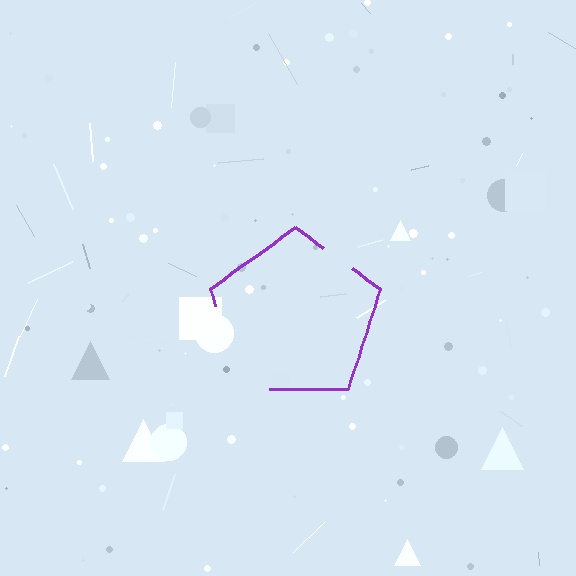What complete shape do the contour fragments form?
The contour fragments form a pentagon.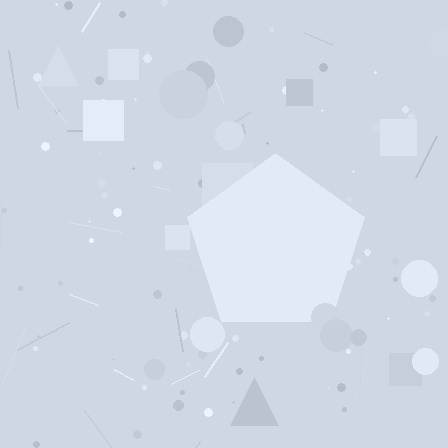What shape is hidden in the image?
A pentagon is hidden in the image.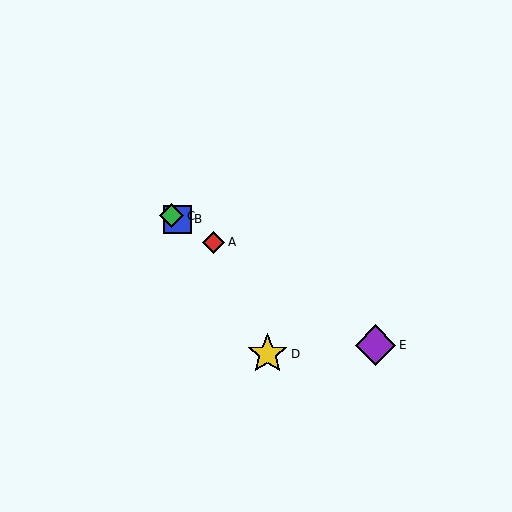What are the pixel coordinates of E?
Object E is at (375, 345).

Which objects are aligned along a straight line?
Objects A, B, C, E are aligned along a straight line.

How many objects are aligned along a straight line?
4 objects (A, B, C, E) are aligned along a straight line.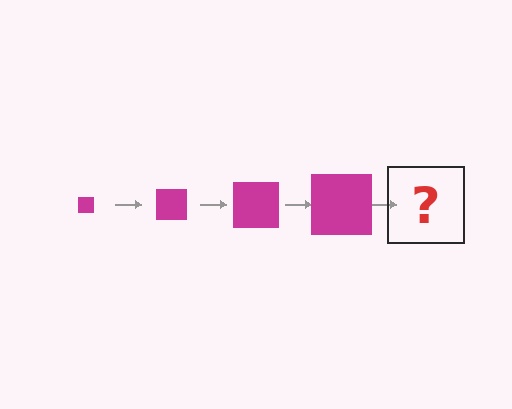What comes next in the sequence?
The next element should be a magenta square, larger than the previous one.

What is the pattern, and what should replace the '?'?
The pattern is that the square gets progressively larger each step. The '?' should be a magenta square, larger than the previous one.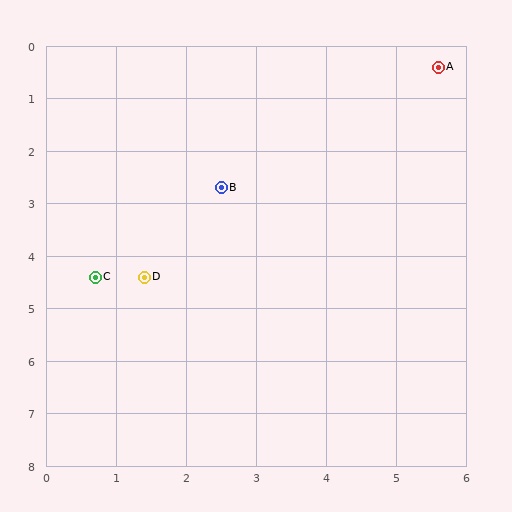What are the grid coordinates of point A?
Point A is at approximately (5.6, 0.4).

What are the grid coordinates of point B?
Point B is at approximately (2.5, 2.7).